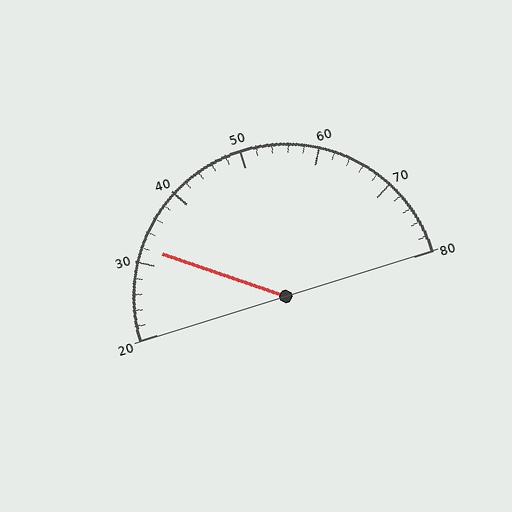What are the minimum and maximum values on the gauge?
The gauge ranges from 20 to 80.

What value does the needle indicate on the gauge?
The needle indicates approximately 32.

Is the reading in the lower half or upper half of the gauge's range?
The reading is in the lower half of the range (20 to 80).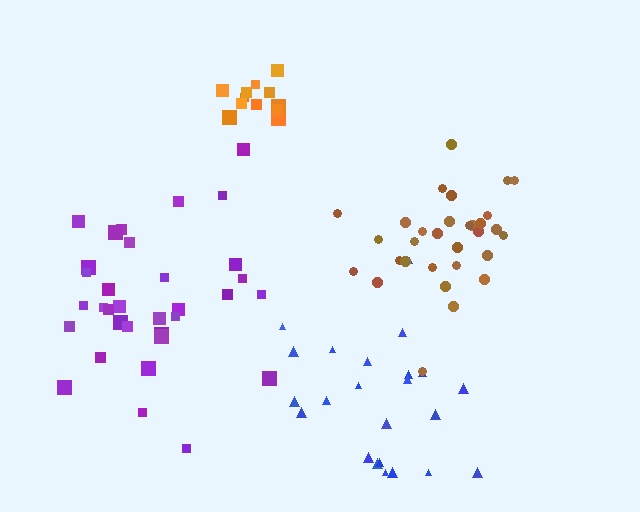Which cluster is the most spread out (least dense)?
Blue.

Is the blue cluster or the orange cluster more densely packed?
Orange.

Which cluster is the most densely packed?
Orange.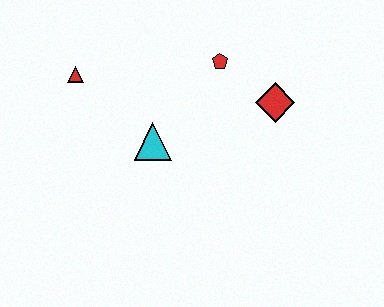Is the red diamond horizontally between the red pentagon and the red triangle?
No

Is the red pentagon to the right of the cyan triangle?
Yes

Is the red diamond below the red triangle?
Yes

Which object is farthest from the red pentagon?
The red triangle is farthest from the red pentagon.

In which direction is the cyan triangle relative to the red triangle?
The cyan triangle is to the right of the red triangle.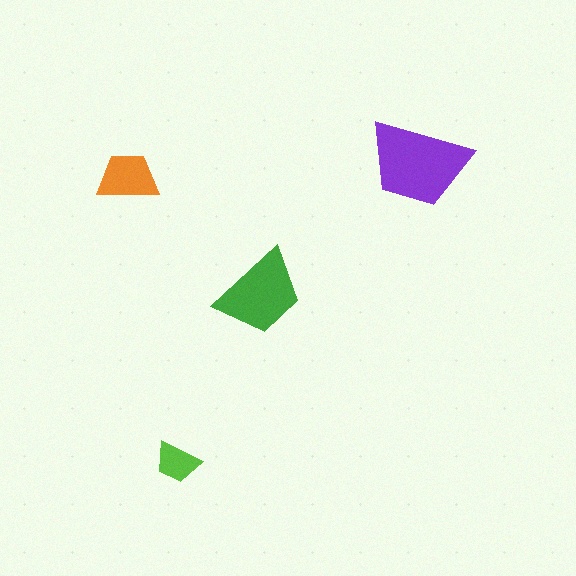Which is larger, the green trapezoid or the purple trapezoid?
The purple one.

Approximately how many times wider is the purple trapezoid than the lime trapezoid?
About 2 times wider.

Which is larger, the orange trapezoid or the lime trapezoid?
The orange one.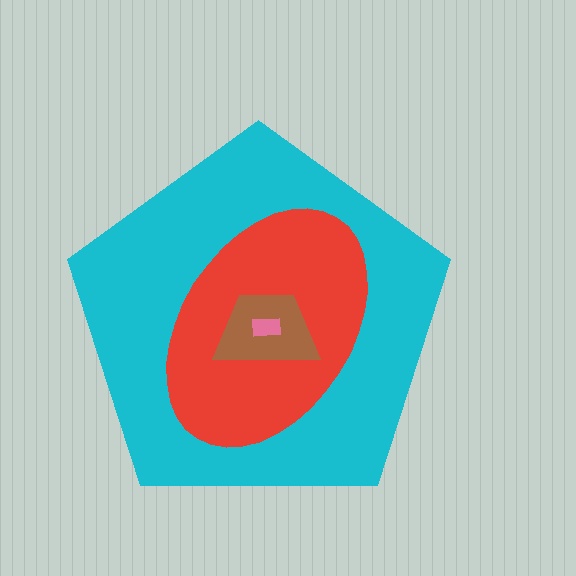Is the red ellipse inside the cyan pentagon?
Yes.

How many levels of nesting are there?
4.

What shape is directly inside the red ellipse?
The brown trapezoid.